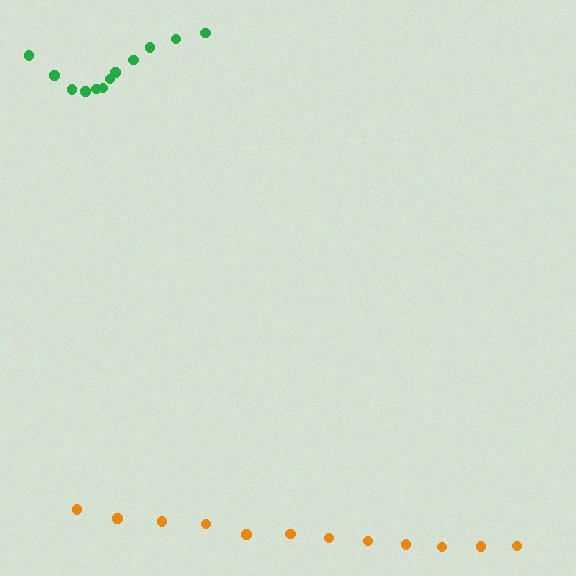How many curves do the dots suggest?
There are 2 distinct paths.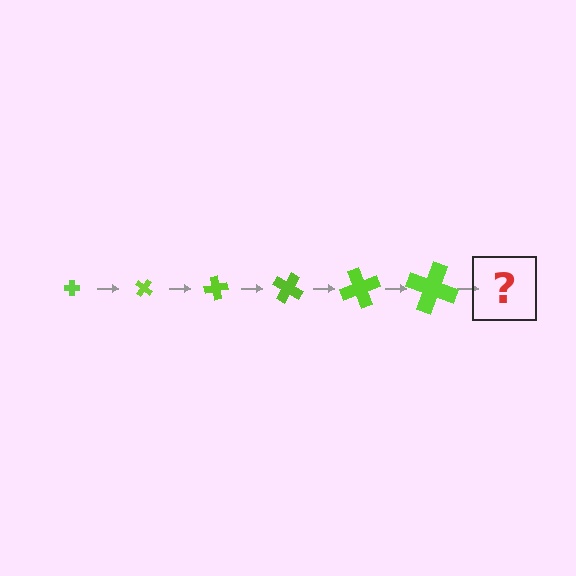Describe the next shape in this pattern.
It should be a cross, larger than the previous one and rotated 240 degrees from the start.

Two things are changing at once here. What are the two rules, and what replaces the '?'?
The two rules are that the cross grows larger each step and it rotates 40 degrees each step. The '?' should be a cross, larger than the previous one and rotated 240 degrees from the start.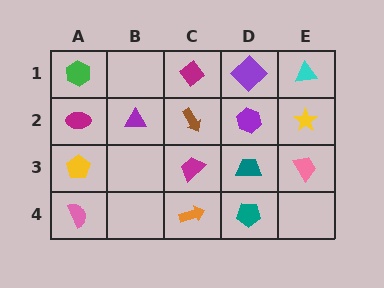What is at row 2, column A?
A magenta ellipse.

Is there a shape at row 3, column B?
No, that cell is empty.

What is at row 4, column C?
An orange arrow.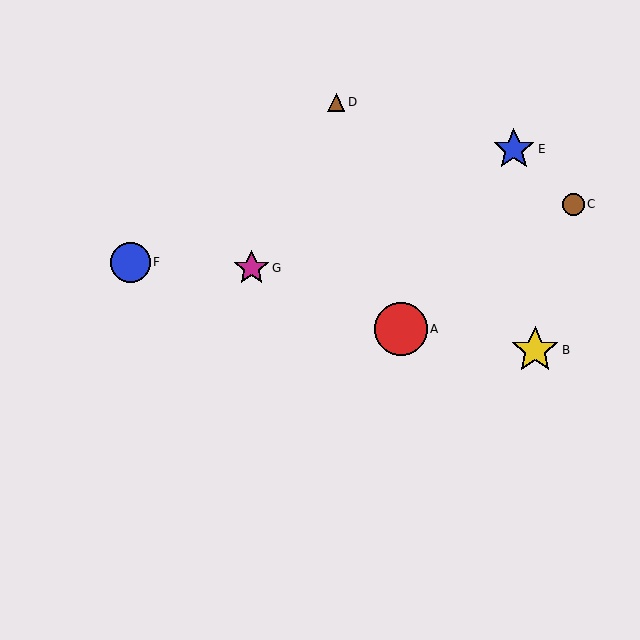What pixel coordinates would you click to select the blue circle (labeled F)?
Click at (131, 262) to select the blue circle F.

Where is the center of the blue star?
The center of the blue star is at (514, 149).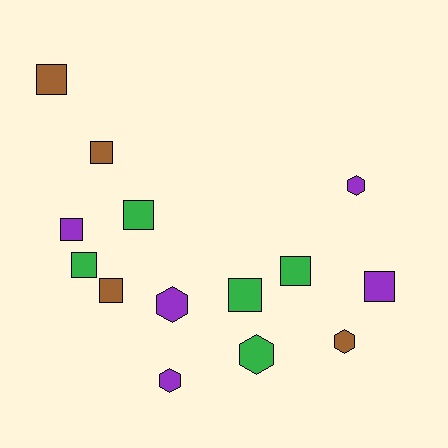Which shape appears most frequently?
Square, with 9 objects.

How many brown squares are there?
There are 3 brown squares.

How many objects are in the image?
There are 14 objects.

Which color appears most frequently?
Green, with 5 objects.